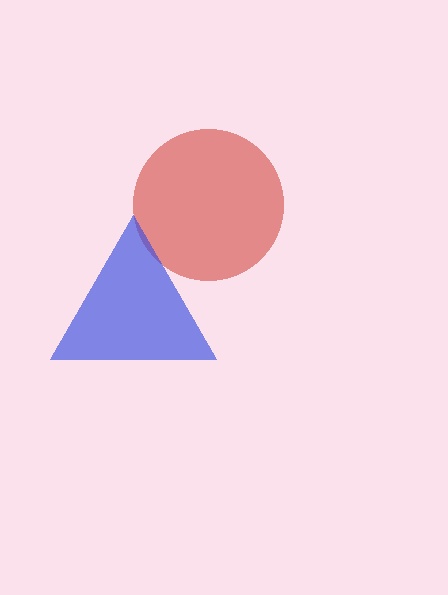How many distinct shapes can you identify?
There are 2 distinct shapes: a red circle, a blue triangle.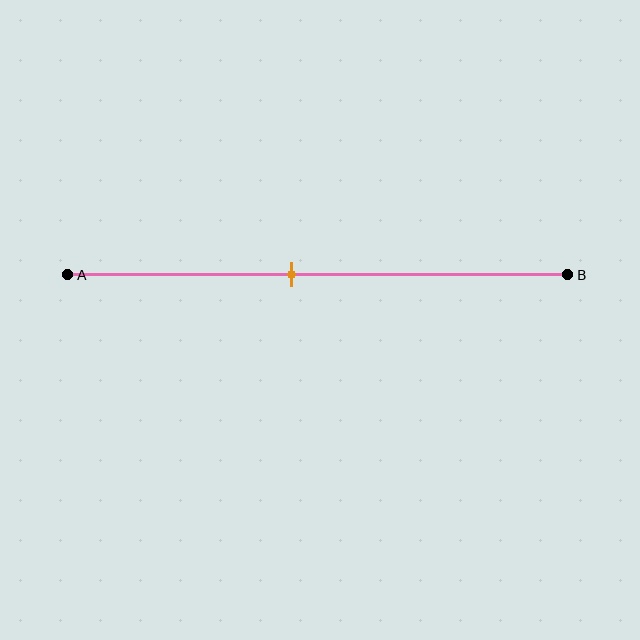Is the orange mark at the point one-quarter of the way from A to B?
No, the mark is at about 45% from A, not at the 25% one-quarter point.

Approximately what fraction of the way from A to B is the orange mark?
The orange mark is approximately 45% of the way from A to B.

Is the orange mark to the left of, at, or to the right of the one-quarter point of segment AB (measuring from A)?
The orange mark is to the right of the one-quarter point of segment AB.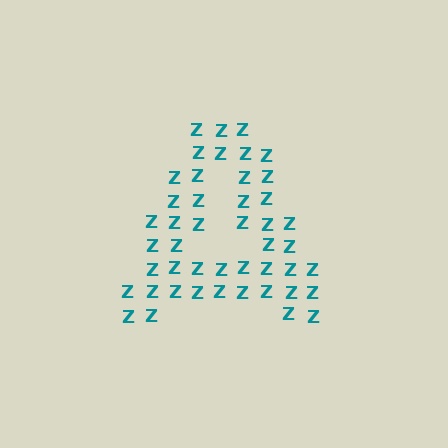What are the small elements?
The small elements are letter Z's.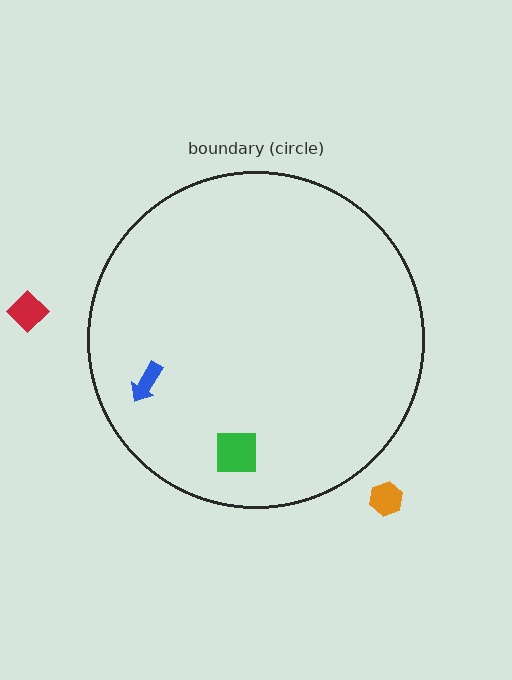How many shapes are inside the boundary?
2 inside, 2 outside.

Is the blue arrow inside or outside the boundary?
Inside.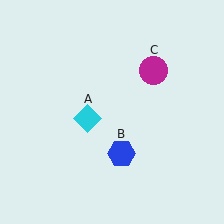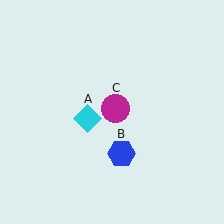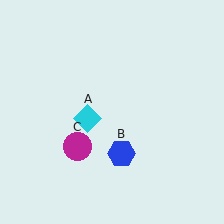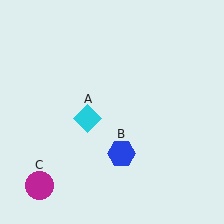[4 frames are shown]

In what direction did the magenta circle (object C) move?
The magenta circle (object C) moved down and to the left.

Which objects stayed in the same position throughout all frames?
Cyan diamond (object A) and blue hexagon (object B) remained stationary.